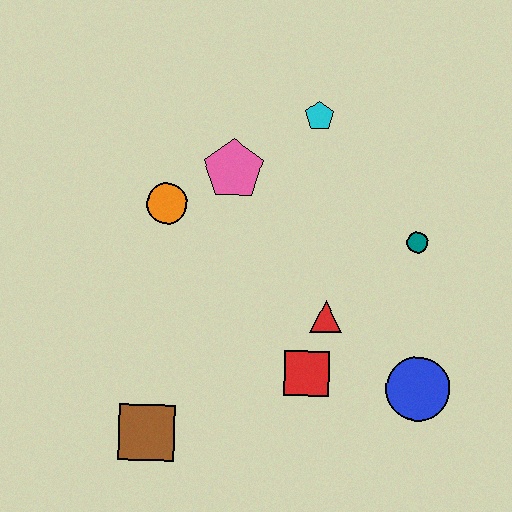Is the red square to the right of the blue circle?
No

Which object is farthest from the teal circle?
The brown square is farthest from the teal circle.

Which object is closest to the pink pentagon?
The orange circle is closest to the pink pentagon.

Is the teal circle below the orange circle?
Yes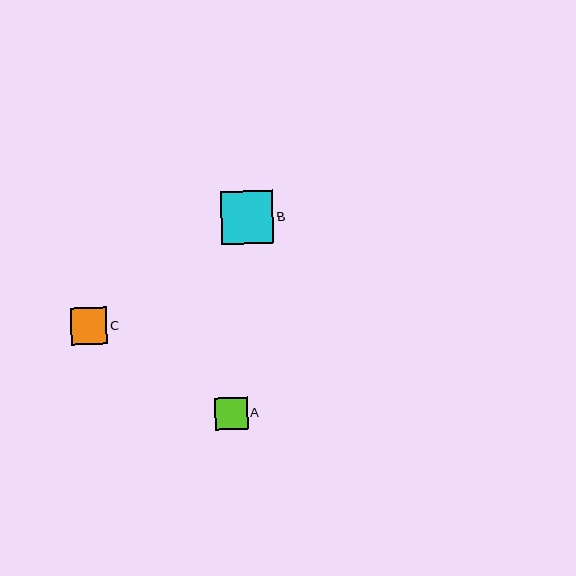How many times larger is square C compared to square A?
Square C is approximately 1.1 times the size of square A.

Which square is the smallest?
Square A is the smallest with a size of approximately 32 pixels.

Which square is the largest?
Square B is the largest with a size of approximately 52 pixels.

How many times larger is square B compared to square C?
Square B is approximately 1.4 times the size of square C.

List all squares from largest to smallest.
From largest to smallest: B, C, A.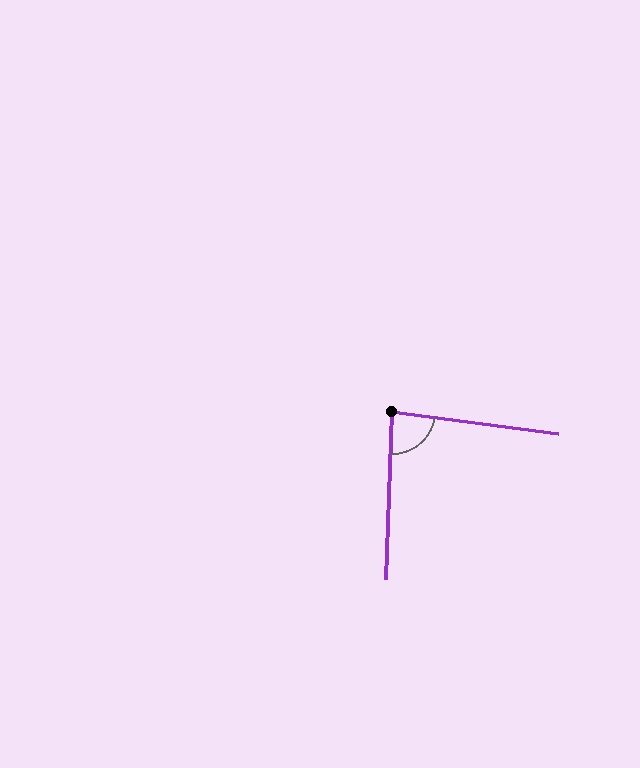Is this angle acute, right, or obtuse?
It is acute.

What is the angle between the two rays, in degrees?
Approximately 85 degrees.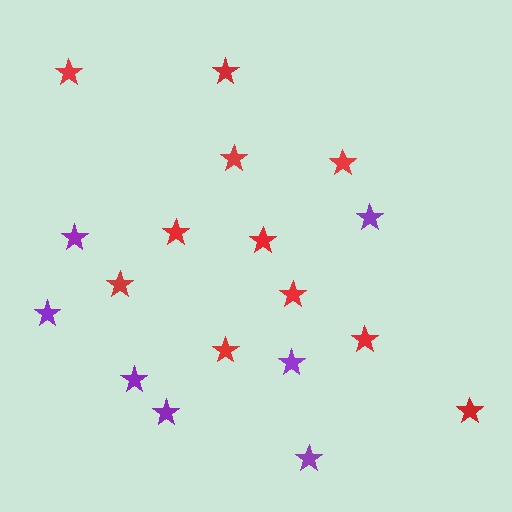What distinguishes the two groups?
There are 2 groups: one group of red stars (11) and one group of purple stars (7).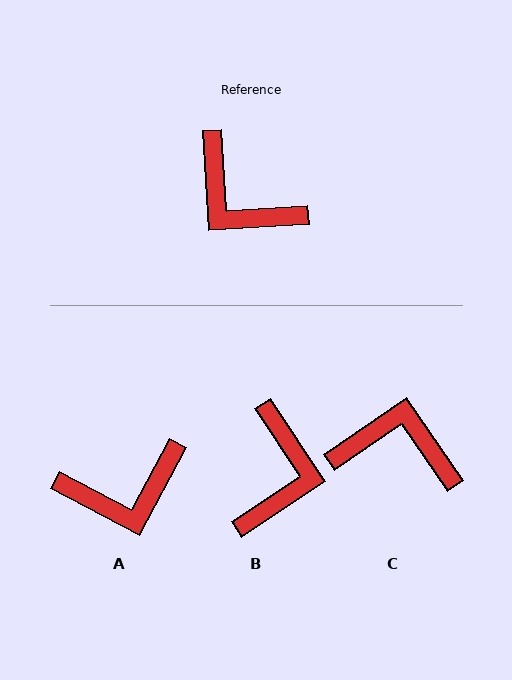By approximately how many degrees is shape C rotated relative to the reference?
Approximately 149 degrees clockwise.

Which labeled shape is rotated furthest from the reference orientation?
C, about 149 degrees away.